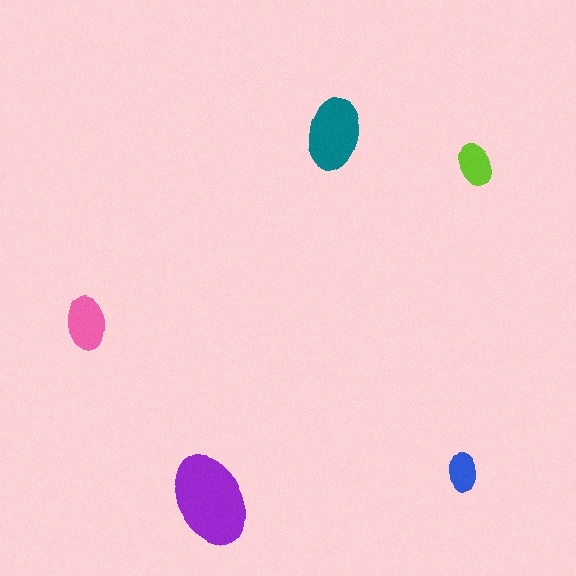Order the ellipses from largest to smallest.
the purple one, the teal one, the pink one, the lime one, the blue one.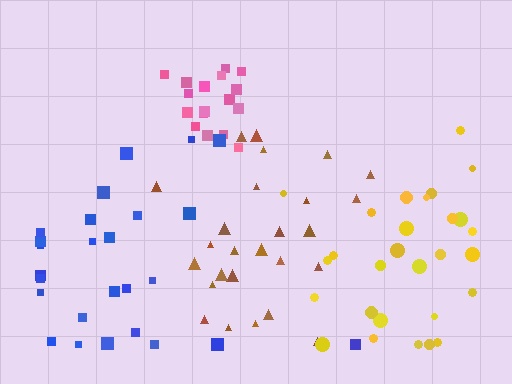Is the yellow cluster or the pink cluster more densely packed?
Pink.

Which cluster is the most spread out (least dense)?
Blue.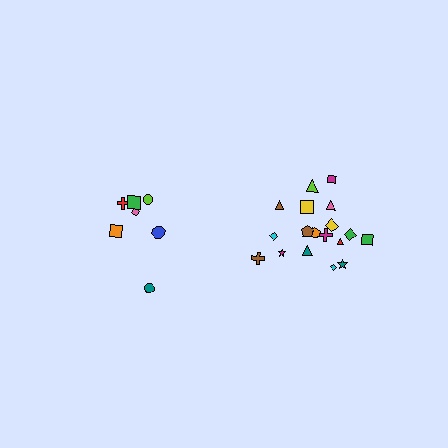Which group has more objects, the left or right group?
The right group.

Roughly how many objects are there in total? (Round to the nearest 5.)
Roughly 25 objects in total.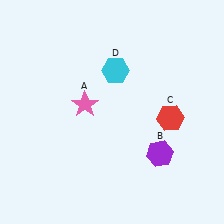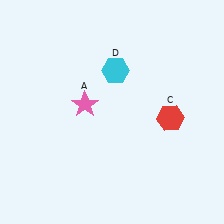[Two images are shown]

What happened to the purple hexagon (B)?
The purple hexagon (B) was removed in Image 2. It was in the bottom-right area of Image 1.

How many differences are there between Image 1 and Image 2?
There is 1 difference between the two images.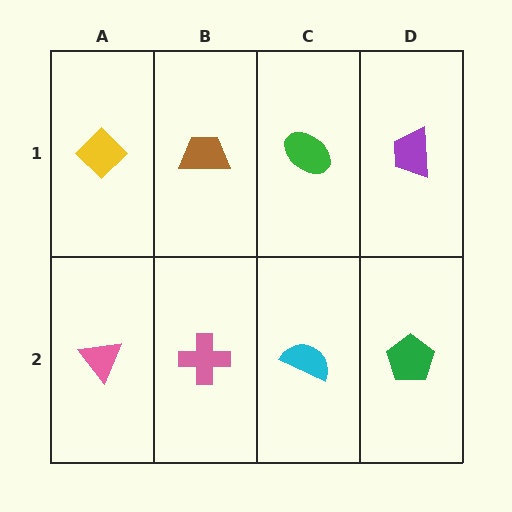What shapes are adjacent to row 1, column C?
A cyan semicircle (row 2, column C), a brown trapezoid (row 1, column B), a purple trapezoid (row 1, column D).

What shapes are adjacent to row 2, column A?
A yellow diamond (row 1, column A), a pink cross (row 2, column B).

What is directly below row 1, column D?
A green pentagon.